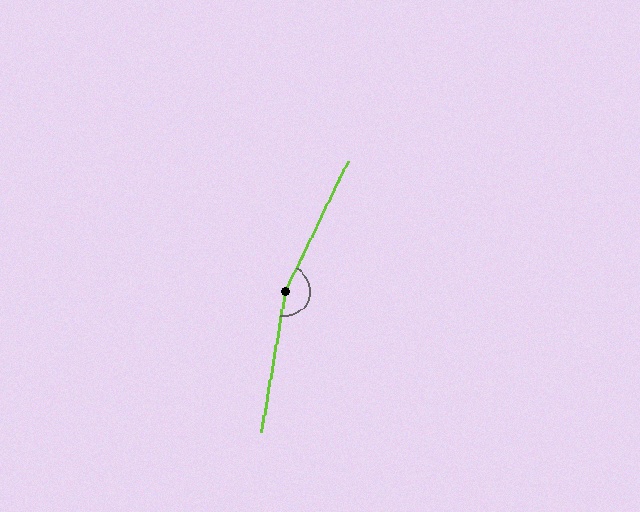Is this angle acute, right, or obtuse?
It is obtuse.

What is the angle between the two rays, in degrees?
Approximately 164 degrees.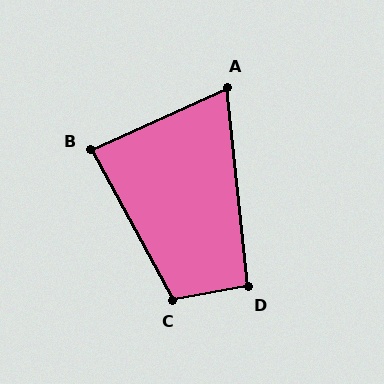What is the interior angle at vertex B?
Approximately 86 degrees (approximately right).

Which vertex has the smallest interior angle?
A, at approximately 72 degrees.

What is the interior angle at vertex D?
Approximately 94 degrees (approximately right).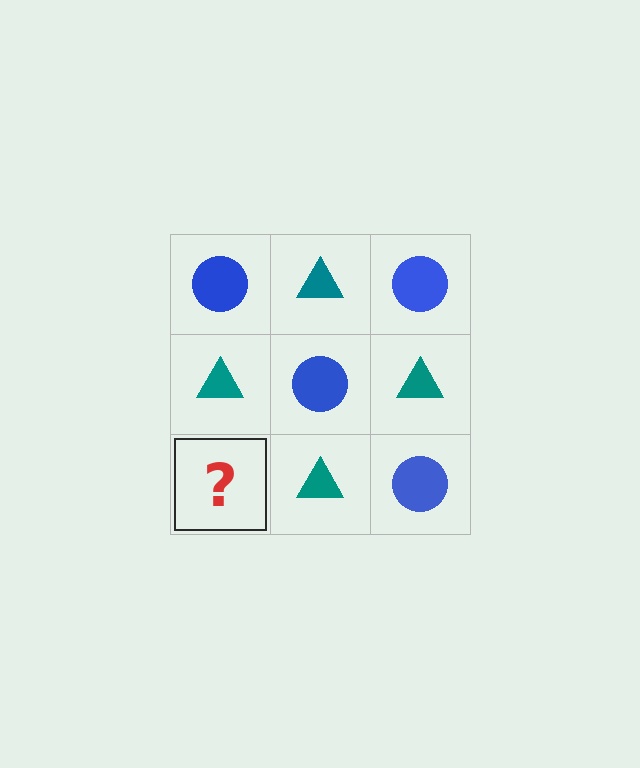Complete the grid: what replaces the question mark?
The question mark should be replaced with a blue circle.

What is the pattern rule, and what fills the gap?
The rule is that it alternates blue circle and teal triangle in a checkerboard pattern. The gap should be filled with a blue circle.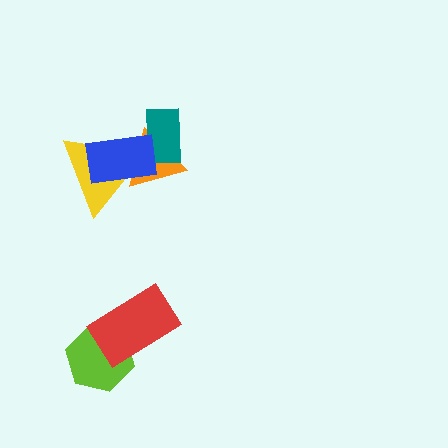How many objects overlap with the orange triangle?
3 objects overlap with the orange triangle.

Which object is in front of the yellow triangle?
The blue rectangle is in front of the yellow triangle.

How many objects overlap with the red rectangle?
1 object overlaps with the red rectangle.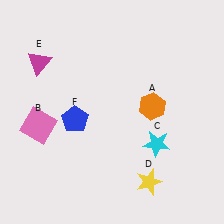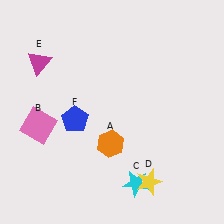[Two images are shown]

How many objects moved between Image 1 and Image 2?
2 objects moved between the two images.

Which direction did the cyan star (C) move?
The cyan star (C) moved down.